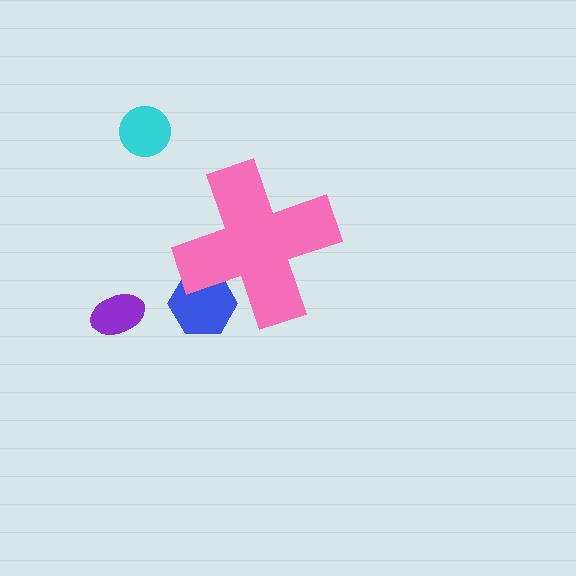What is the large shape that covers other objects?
A pink cross.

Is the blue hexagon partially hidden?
Yes, the blue hexagon is partially hidden behind the pink cross.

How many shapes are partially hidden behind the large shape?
1 shape is partially hidden.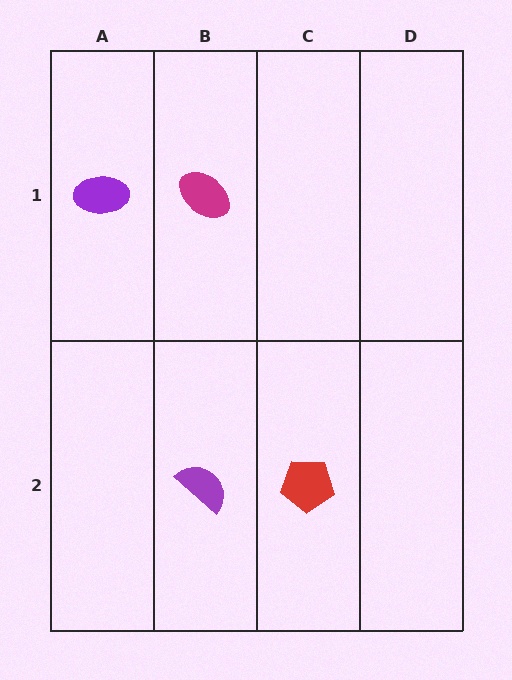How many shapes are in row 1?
2 shapes.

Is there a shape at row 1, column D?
No, that cell is empty.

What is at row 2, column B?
A purple semicircle.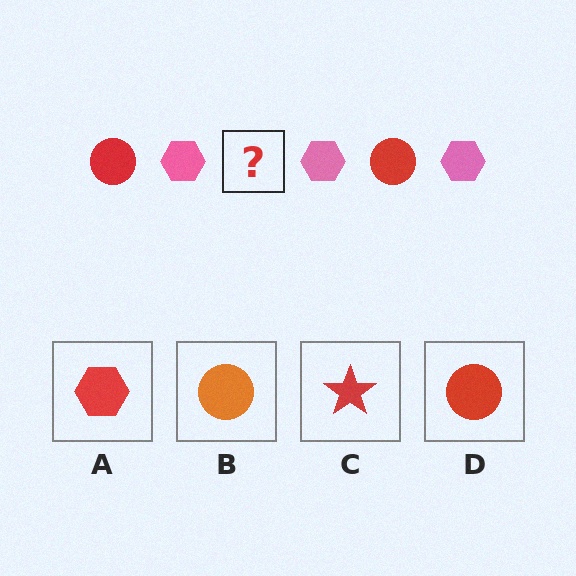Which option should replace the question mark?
Option D.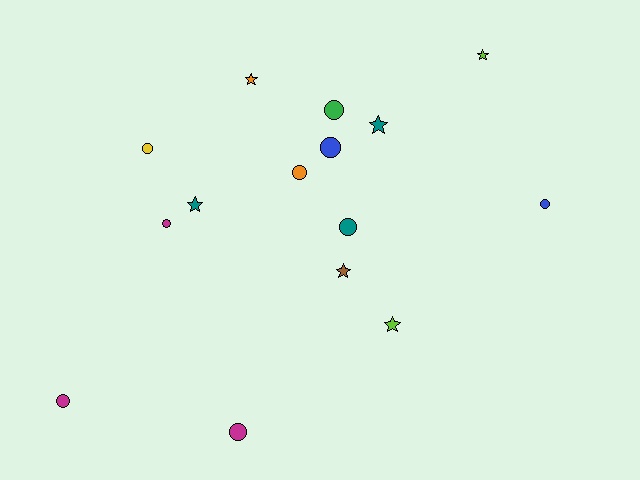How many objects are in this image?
There are 15 objects.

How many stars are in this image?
There are 6 stars.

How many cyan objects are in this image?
There are no cyan objects.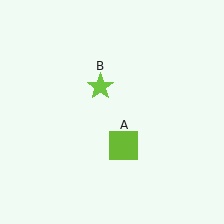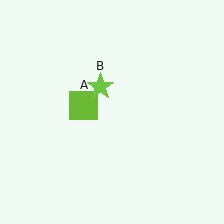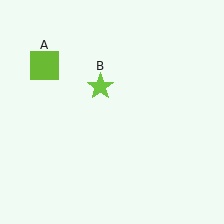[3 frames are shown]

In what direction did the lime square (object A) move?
The lime square (object A) moved up and to the left.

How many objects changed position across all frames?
1 object changed position: lime square (object A).